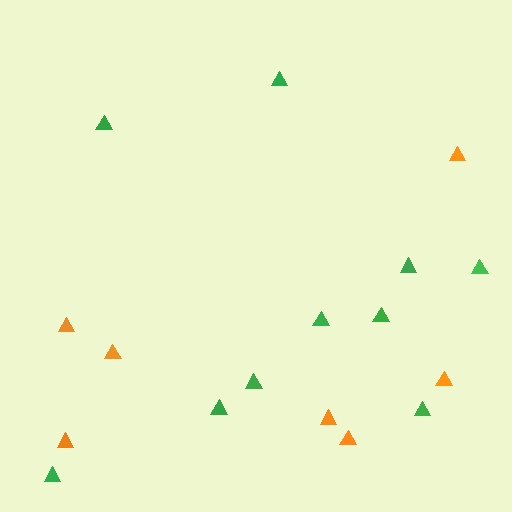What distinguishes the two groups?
There are 2 groups: one group of green triangles (10) and one group of orange triangles (7).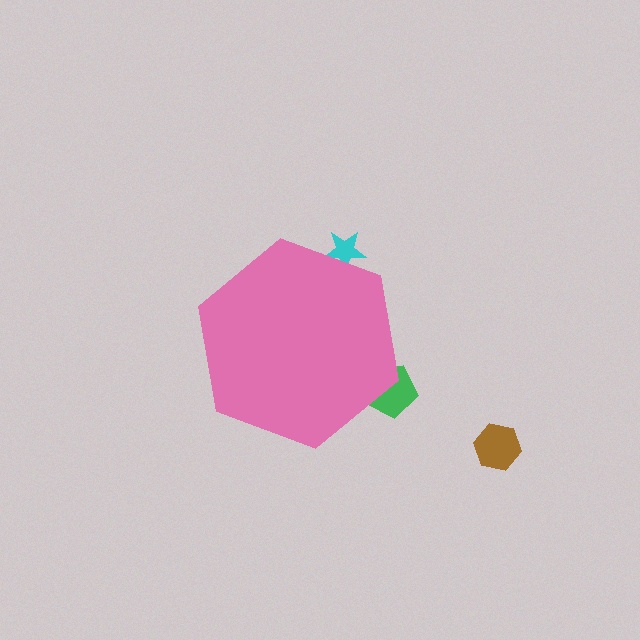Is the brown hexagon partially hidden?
No, the brown hexagon is fully visible.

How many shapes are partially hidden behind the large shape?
2 shapes are partially hidden.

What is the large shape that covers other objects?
A pink hexagon.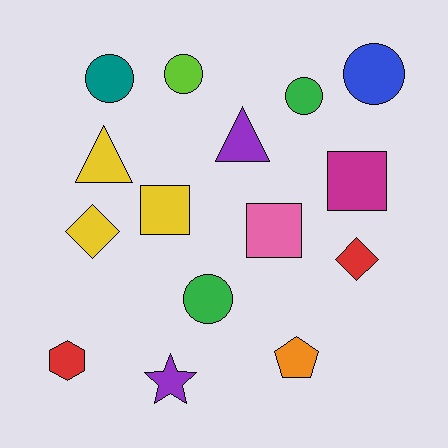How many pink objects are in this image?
There is 1 pink object.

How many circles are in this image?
There are 5 circles.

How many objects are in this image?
There are 15 objects.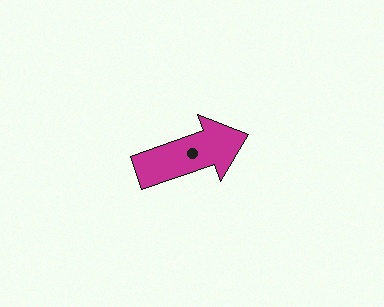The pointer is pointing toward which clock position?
Roughly 2 o'clock.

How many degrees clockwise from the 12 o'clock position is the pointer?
Approximately 71 degrees.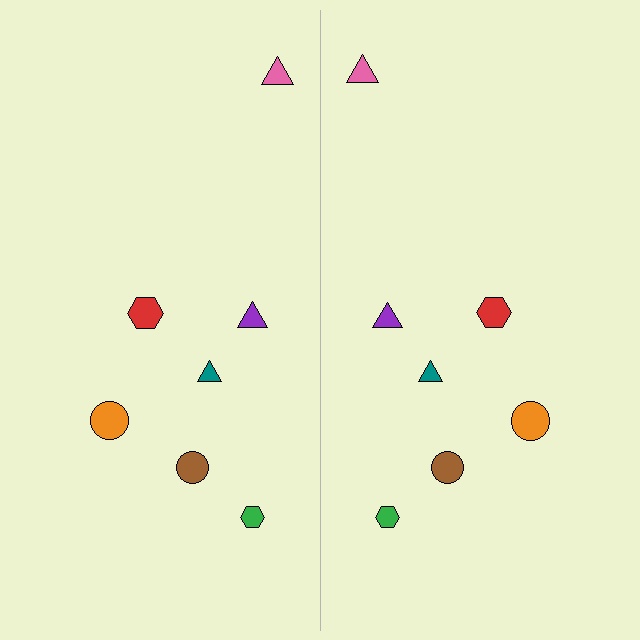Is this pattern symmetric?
Yes, this pattern has bilateral (reflection) symmetry.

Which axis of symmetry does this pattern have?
The pattern has a vertical axis of symmetry running through the center of the image.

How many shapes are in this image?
There are 14 shapes in this image.